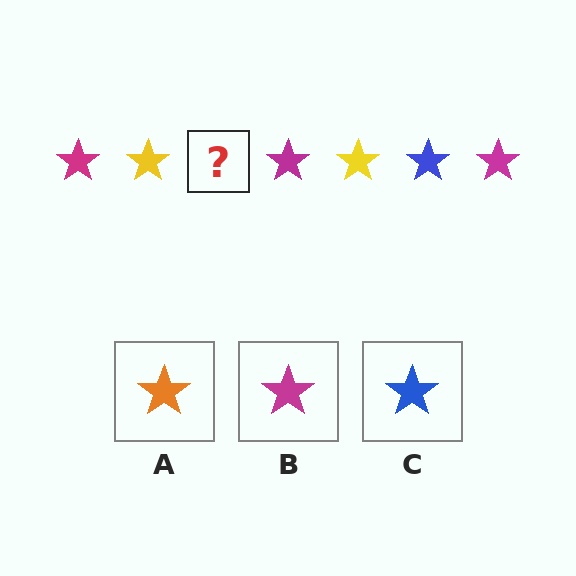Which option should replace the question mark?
Option C.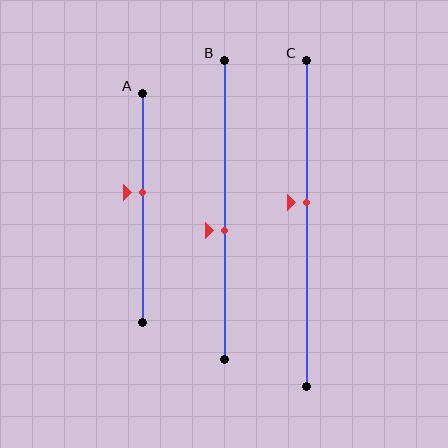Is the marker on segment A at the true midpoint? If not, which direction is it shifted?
No, the marker on segment A is shifted upward by about 6% of the segment length.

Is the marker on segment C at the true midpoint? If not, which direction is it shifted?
No, the marker on segment C is shifted upward by about 6% of the segment length.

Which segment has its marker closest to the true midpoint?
Segment C has its marker closest to the true midpoint.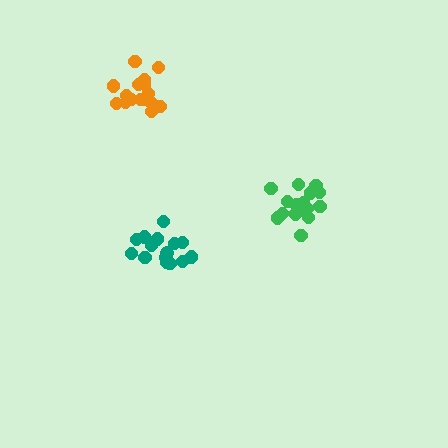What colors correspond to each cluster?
The clusters are colored: teal, green, orange.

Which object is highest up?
The orange cluster is topmost.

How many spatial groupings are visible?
There are 3 spatial groupings.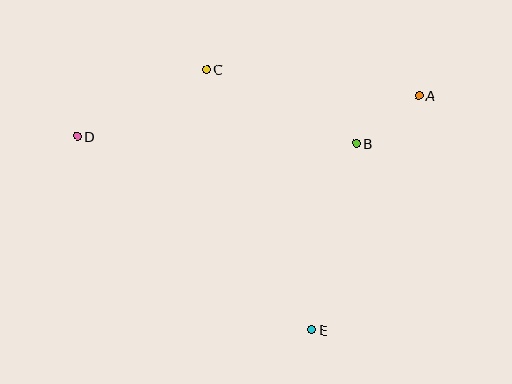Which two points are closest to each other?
Points A and B are closest to each other.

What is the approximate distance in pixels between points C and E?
The distance between C and E is approximately 281 pixels.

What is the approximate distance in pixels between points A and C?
The distance between A and C is approximately 214 pixels.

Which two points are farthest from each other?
Points A and D are farthest from each other.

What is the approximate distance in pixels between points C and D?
The distance between C and D is approximately 146 pixels.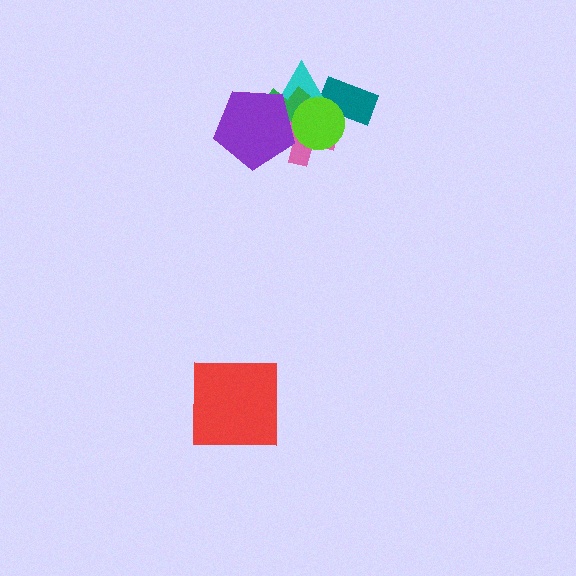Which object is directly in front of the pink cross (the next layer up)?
The lime circle is directly in front of the pink cross.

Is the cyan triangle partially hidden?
Yes, it is partially covered by another shape.